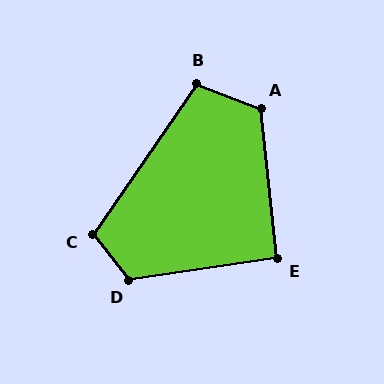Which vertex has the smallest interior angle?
E, at approximately 92 degrees.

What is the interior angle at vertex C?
Approximately 107 degrees (obtuse).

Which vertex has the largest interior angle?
D, at approximately 121 degrees.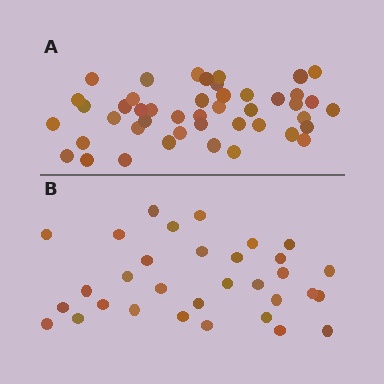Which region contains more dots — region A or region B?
Region A (the top region) has more dots.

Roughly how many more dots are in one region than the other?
Region A has approximately 15 more dots than region B.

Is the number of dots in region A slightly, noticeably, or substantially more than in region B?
Region A has noticeably more, but not dramatically so. The ratio is roughly 1.4 to 1.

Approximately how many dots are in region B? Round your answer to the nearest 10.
About 30 dots. (The exact count is 32, which rounds to 30.)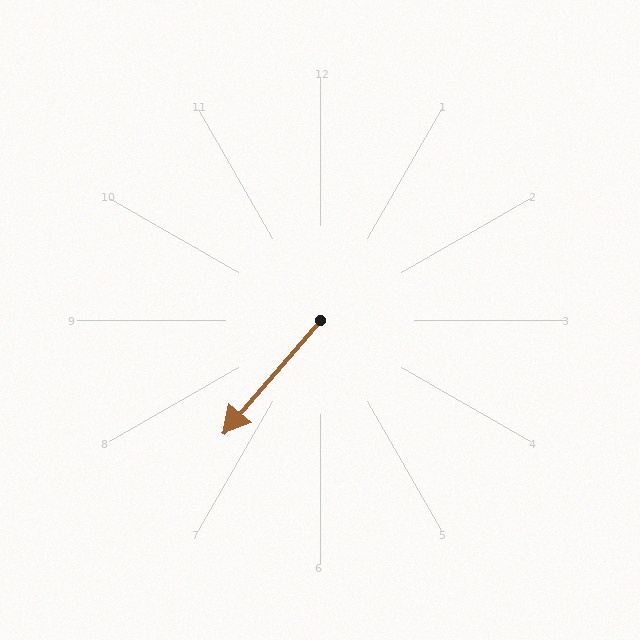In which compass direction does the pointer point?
Southwest.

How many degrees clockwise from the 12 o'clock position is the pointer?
Approximately 221 degrees.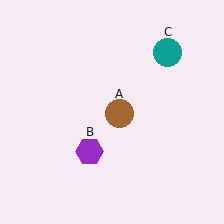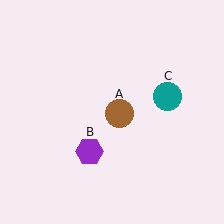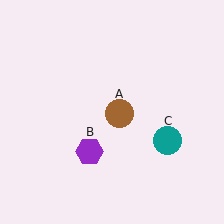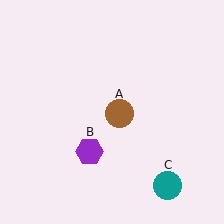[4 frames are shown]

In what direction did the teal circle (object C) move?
The teal circle (object C) moved down.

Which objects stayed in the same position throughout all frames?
Brown circle (object A) and purple hexagon (object B) remained stationary.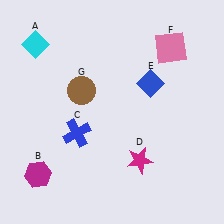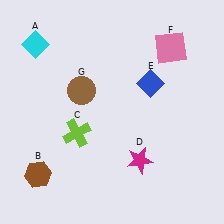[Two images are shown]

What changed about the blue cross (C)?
In Image 1, C is blue. In Image 2, it changed to lime.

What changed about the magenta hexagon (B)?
In Image 1, B is magenta. In Image 2, it changed to brown.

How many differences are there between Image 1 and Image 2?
There are 2 differences between the two images.